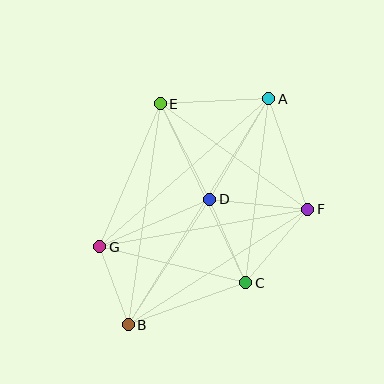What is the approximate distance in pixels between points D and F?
The distance between D and F is approximately 99 pixels.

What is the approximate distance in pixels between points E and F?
The distance between E and F is approximately 181 pixels.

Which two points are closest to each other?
Points B and G are closest to each other.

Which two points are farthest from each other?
Points A and B are farthest from each other.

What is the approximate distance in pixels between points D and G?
The distance between D and G is approximately 119 pixels.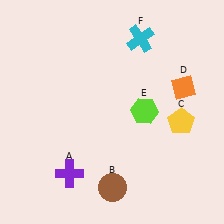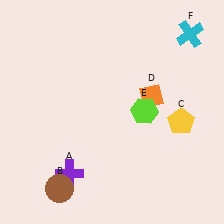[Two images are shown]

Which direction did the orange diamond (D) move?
The orange diamond (D) moved left.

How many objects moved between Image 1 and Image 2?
3 objects moved between the two images.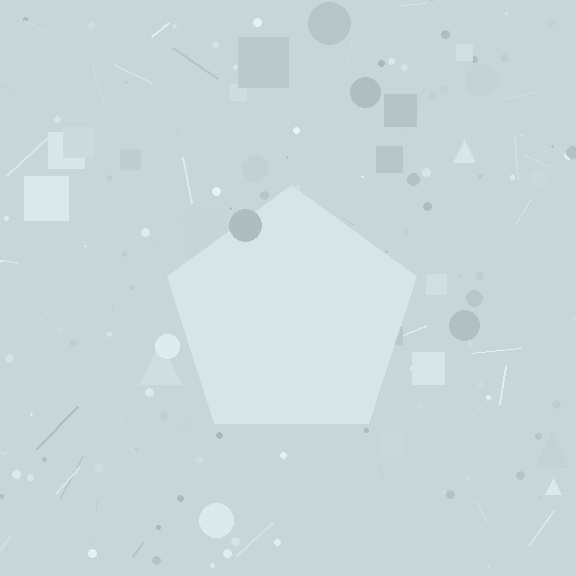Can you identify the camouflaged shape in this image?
The camouflaged shape is a pentagon.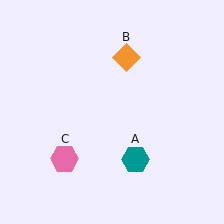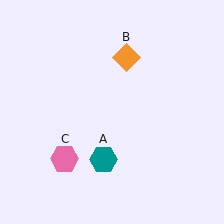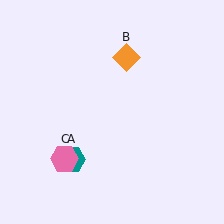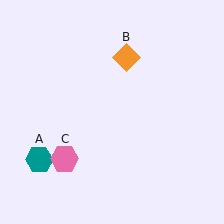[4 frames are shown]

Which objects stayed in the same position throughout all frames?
Orange diamond (object B) and pink hexagon (object C) remained stationary.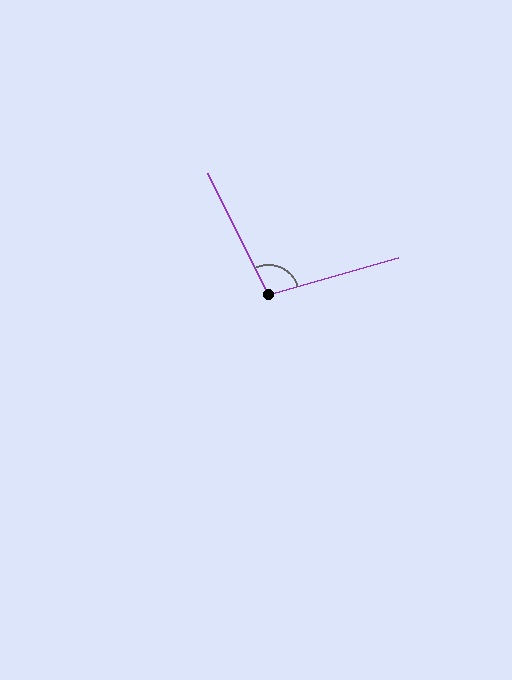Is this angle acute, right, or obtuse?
It is obtuse.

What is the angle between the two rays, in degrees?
Approximately 100 degrees.